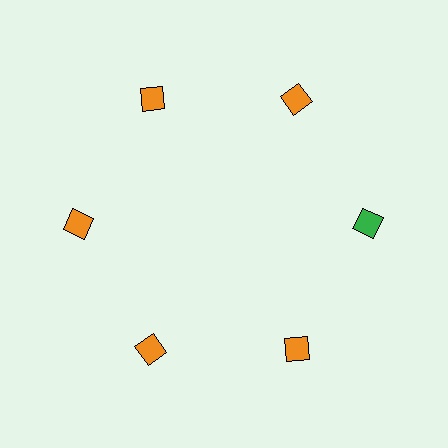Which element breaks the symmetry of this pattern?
The green diamond at roughly the 3 o'clock position breaks the symmetry. All other shapes are orange diamonds.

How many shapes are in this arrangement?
There are 6 shapes arranged in a ring pattern.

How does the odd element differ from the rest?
It has a different color: green instead of orange.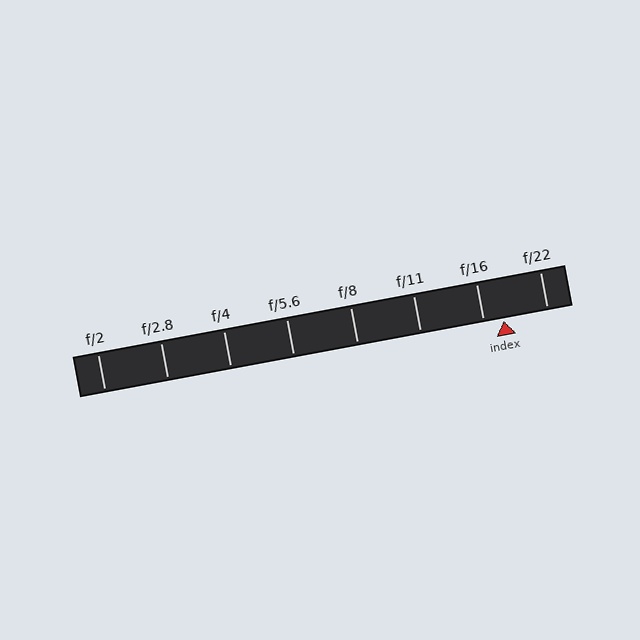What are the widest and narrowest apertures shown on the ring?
The widest aperture shown is f/2 and the narrowest is f/22.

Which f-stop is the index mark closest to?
The index mark is closest to f/16.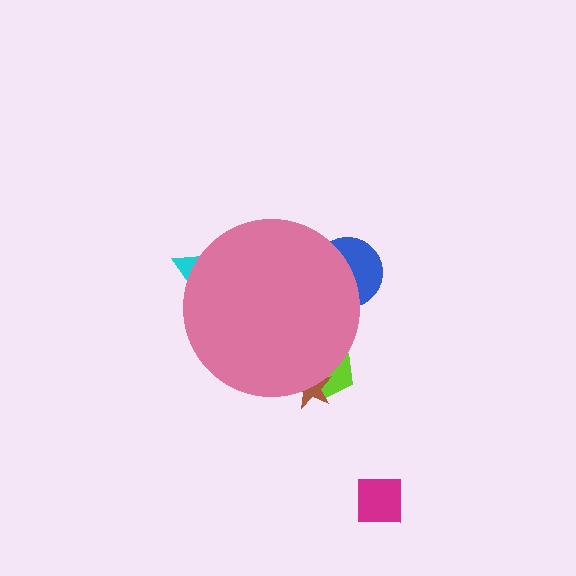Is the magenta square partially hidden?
No, the magenta square is fully visible.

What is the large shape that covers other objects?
A pink circle.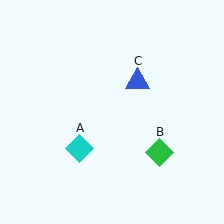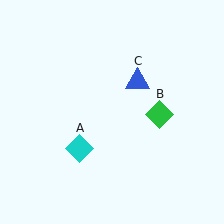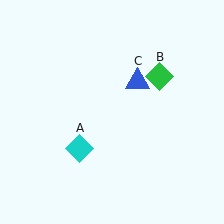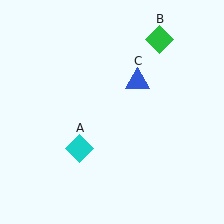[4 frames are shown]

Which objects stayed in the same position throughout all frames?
Cyan diamond (object A) and blue triangle (object C) remained stationary.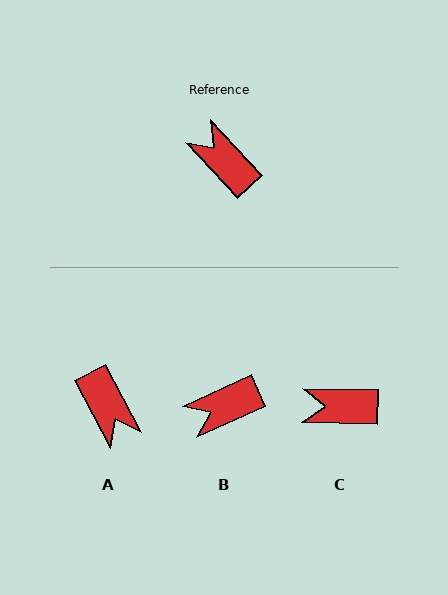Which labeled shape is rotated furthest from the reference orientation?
A, about 165 degrees away.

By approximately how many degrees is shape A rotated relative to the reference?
Approximately 165 degrees counter-clockwise.